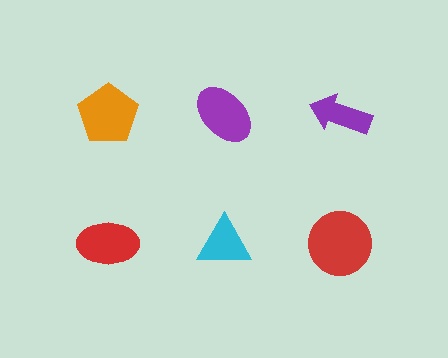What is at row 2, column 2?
A cyan triangle.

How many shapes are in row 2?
3 shapes.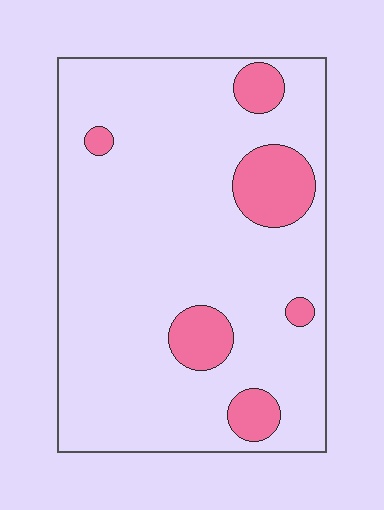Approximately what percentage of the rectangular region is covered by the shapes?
Approximately 15%.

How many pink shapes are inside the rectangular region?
6.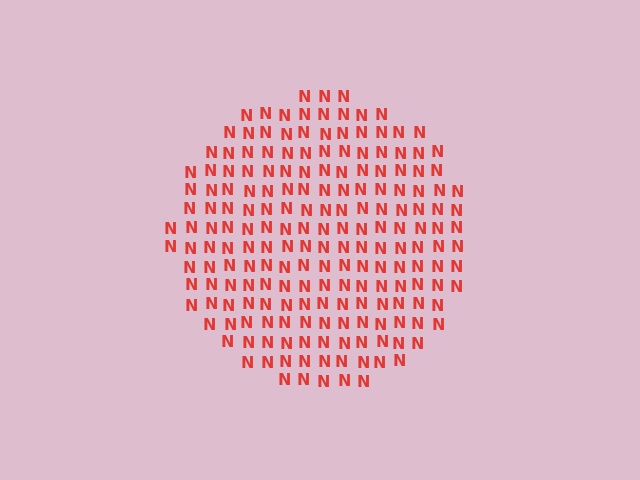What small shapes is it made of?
It is made of small letter N's.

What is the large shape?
The large shape is a circle.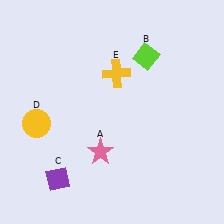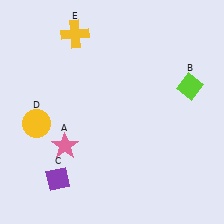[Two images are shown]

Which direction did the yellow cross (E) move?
The yellow cross (E) moved left.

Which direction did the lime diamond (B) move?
The lime diamond (B) moved right.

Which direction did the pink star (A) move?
The pink star (A) moved left.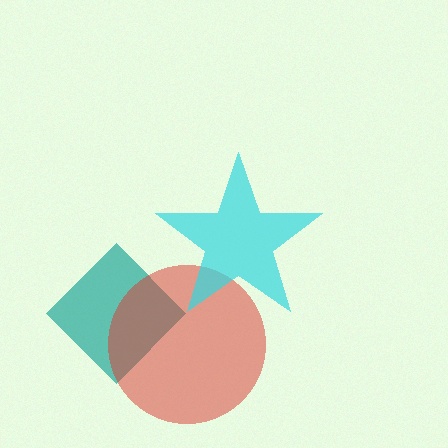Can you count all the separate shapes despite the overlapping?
Yes, there are 3 separate shapes.